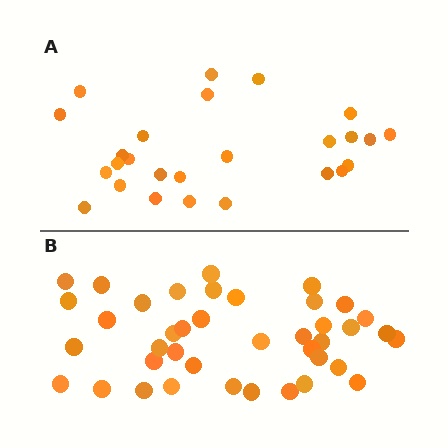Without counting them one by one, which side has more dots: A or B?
Region B (the bottom region) has more dots.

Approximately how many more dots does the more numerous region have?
Region B has approximately 15 more dots than region A.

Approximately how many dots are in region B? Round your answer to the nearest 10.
About 40 dots.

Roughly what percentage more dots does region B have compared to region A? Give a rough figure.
About 55% more.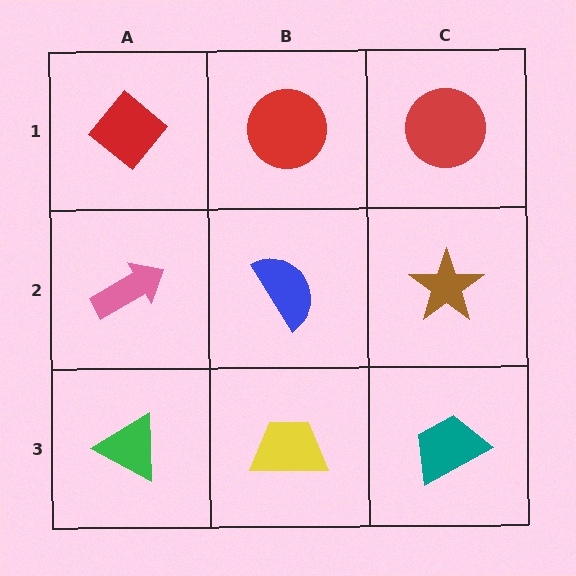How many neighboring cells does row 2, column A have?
3.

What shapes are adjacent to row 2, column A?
A red diamond (row 1, column A), a green triangle (row 3, column A), a blue semicircle (row 2, column B).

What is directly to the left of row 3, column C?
A yellow trapezoid.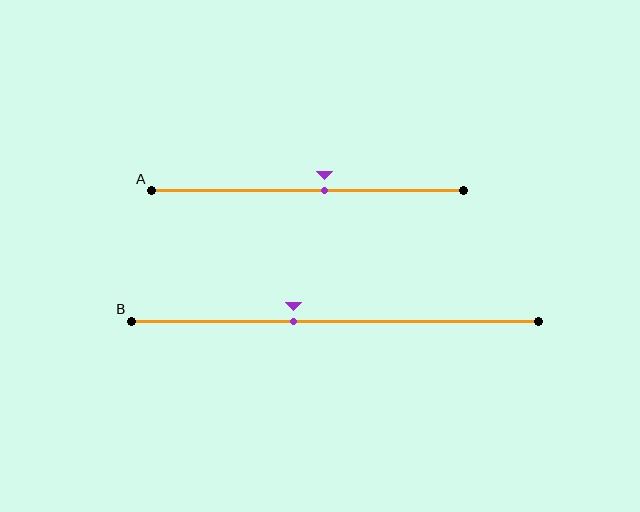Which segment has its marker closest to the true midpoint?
Segment A has its marker closest to the true midpoint.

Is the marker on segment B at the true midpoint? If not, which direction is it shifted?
No, the marker on segment B is shifted to the left by about 10% of the segment length.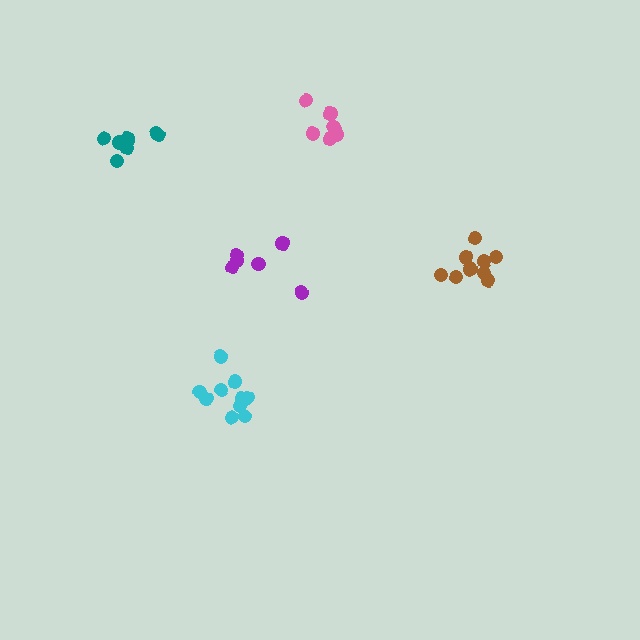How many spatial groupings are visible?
There are 5 spatial groupings.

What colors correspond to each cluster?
The clusters are colored: cyan, brown, teal, pink, purple.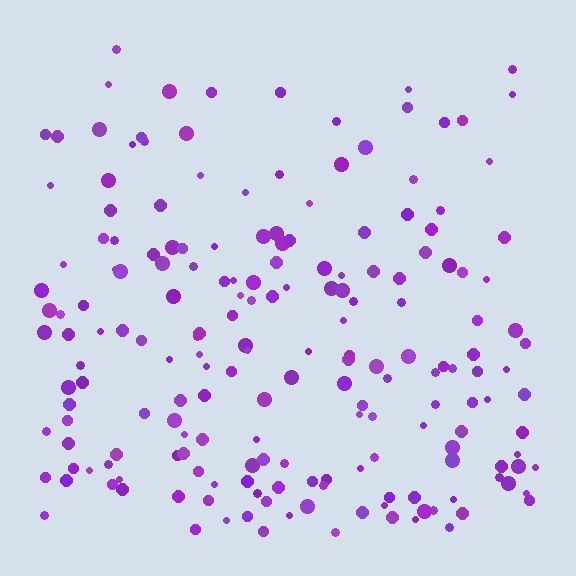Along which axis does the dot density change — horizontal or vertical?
Vertical.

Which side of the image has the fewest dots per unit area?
The top.